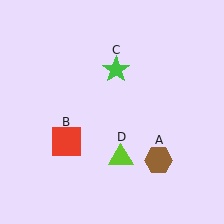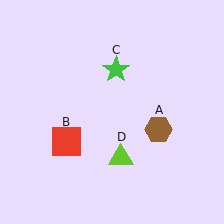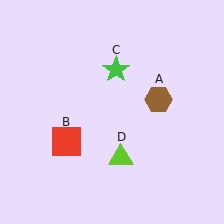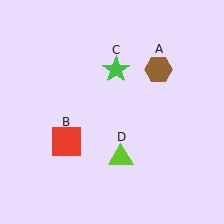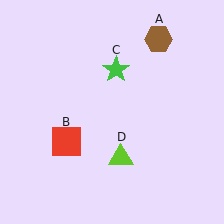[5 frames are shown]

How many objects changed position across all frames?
1 object changed position: brown hexagon (object A).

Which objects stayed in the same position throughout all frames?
Red square (object B) and green star (object C) and lime triangle (object D) remained stationary.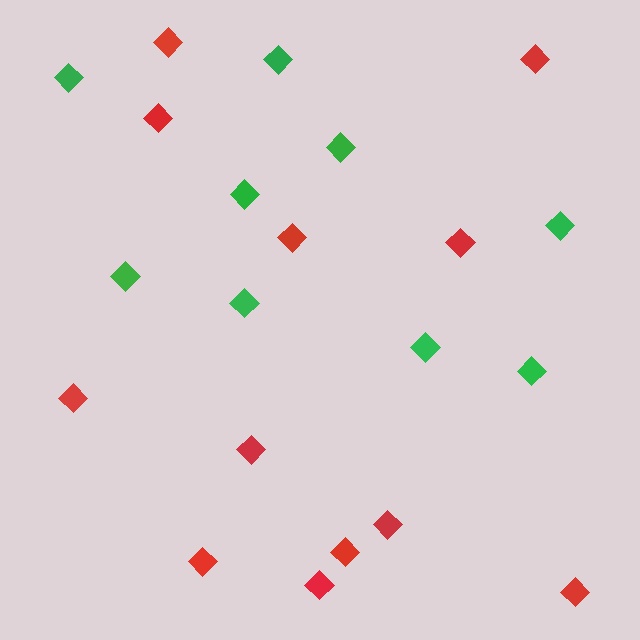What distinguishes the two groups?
There are 2 groups: one group of green diamonds (9) and one group of red diamonds (12).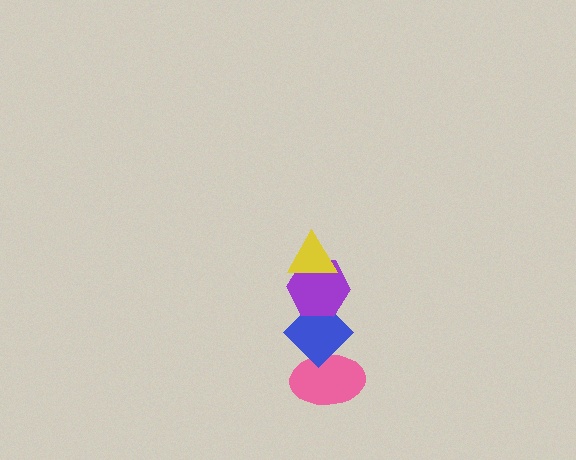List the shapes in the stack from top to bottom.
From top to bottom: the yellow triangle, the purple hexagon, the blue diamond, the pink ellipse.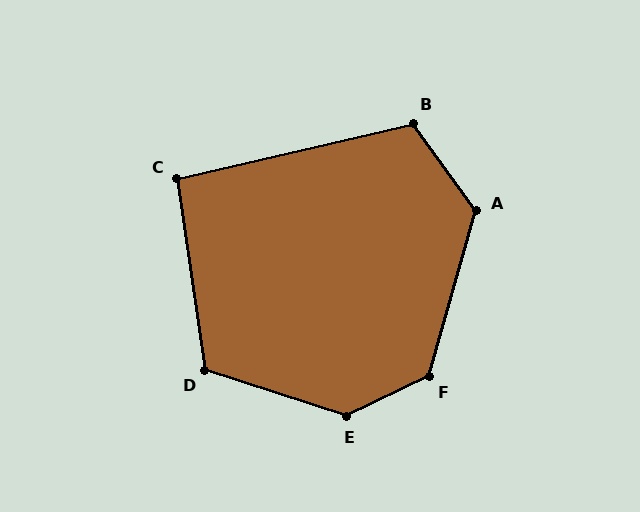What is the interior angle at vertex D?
Approximately 116 degrees (obtuse).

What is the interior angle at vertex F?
Approximately 132 degrees (obtuse).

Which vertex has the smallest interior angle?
C, at approximately 95 degrees.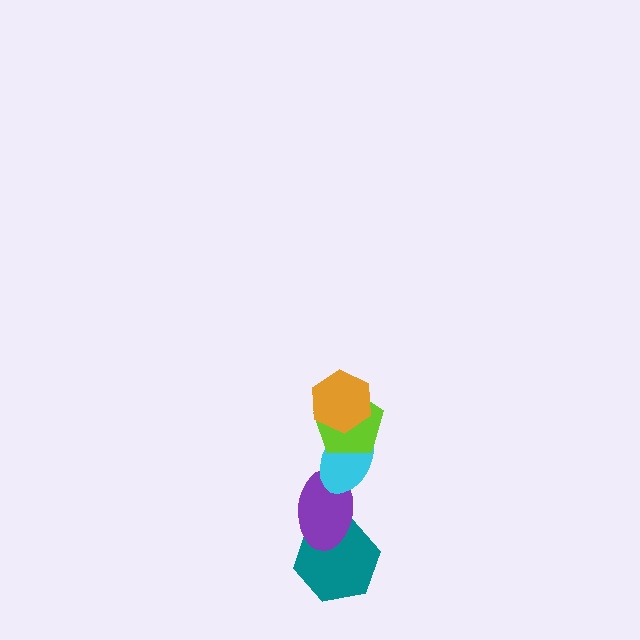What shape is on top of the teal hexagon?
The purple ellipse is on top of the teal hexagon.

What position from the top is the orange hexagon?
The orange hexagon is 1st from the top.